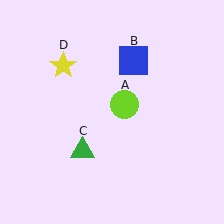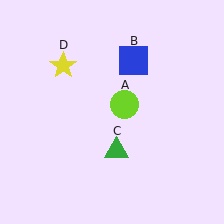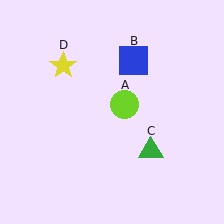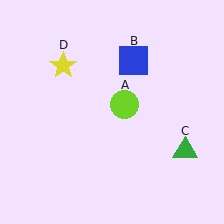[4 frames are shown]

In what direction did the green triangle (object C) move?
The green triangle (object C) moved right.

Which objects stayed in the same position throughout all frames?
Lime circle (object A) and blue square (object B) and yellow star (object D) remained stationary.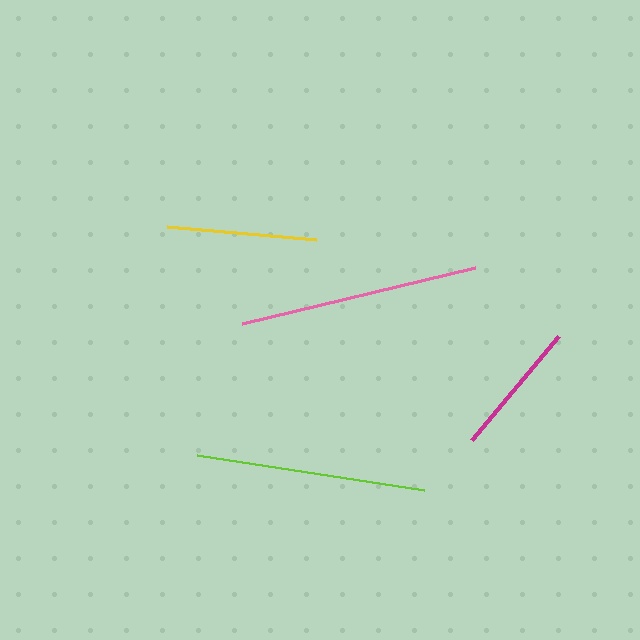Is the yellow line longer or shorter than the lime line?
The lime line is longer than the yellow line.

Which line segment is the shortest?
The magenta line is the shortest at approximately 135 pixels.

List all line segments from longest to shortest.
From longest to shortest: pink, lime, yellow, magenta.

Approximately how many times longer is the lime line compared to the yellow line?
The lime line is approximately 1.5 times the length of the yellow line.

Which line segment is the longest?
The pink line is the longest at approximately 239 pixels.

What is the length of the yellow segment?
The yellow segment is approximately 149 pixels long.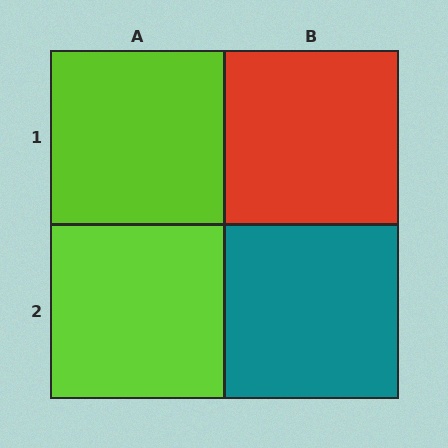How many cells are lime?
2 cells are lime.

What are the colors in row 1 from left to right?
Lime, red.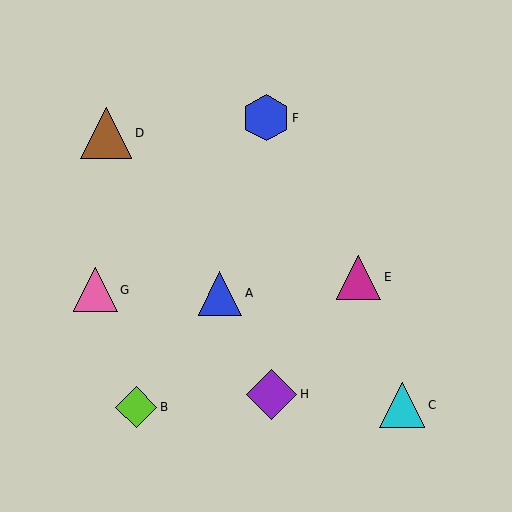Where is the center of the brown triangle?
The center of the brown triangle is at (106, 133).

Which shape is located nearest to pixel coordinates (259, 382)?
The purple diamond (labeled H) at (271, 394) is nearest to that location.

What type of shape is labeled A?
Shape A is a blue triangle.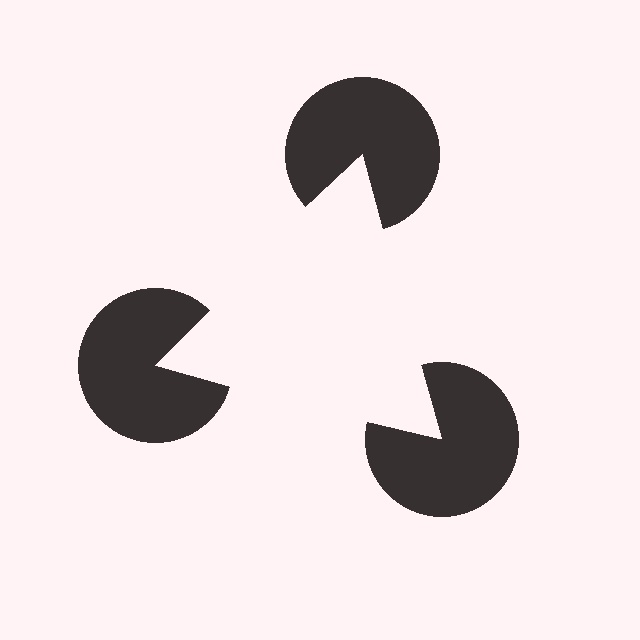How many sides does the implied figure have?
3 sides.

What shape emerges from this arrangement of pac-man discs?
An illusory triangle — its edges are inferred from the aligned wedge cuts in the pac-man discs, not physically drawn.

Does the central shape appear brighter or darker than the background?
It typically appears slightly brighter than the background, even though no actual brightness change is drawn.